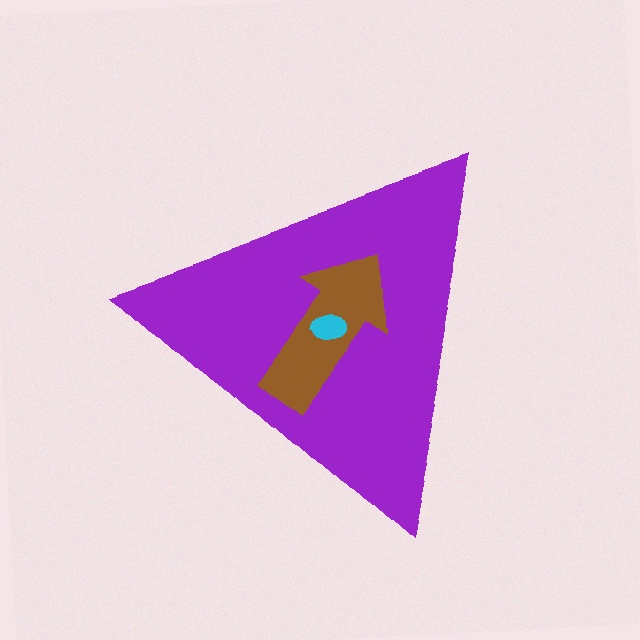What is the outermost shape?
The purple triangle.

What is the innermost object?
The cyan ellipse.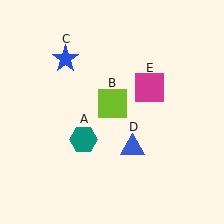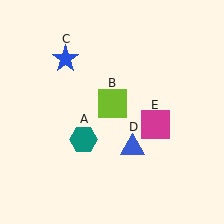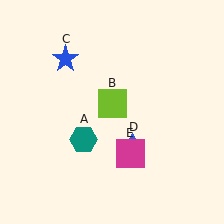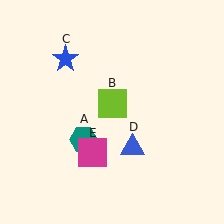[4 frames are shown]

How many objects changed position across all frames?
1 object changed position: magenta square (object E).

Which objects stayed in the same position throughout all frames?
Teal hexagon (object A) and lime square (object B) and blue star (object C) and blue triangle (object D) remained stationary.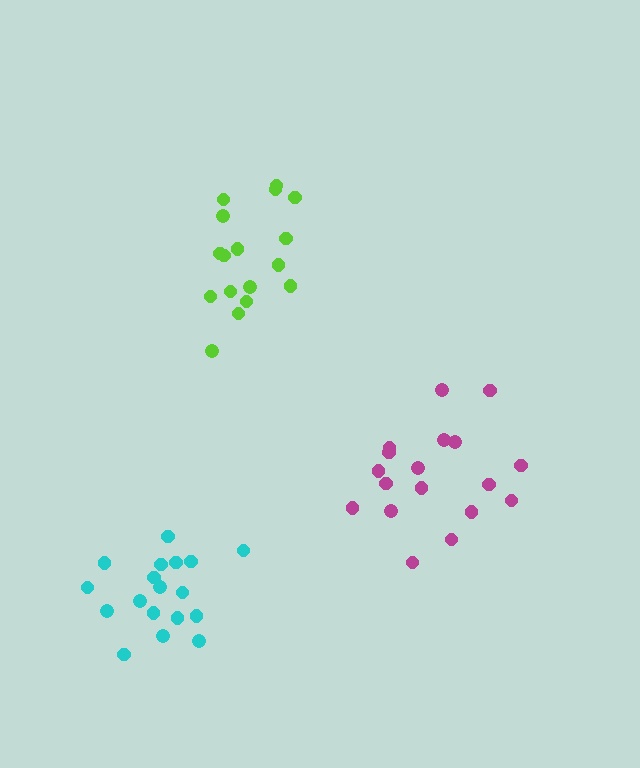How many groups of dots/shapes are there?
There are 3 groups.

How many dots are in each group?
Group 1: 18 dots, Group 2: 18 dots, Group 3: 17 dots (53 total).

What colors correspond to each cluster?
The clusters are colored: magenta, cyan, lime.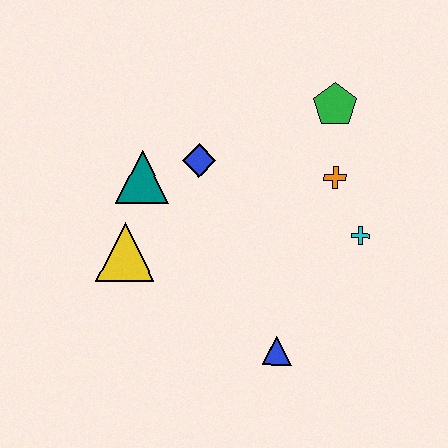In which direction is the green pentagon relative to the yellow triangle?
The green pentagon is to the right of the yellow triangle.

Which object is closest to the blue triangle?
The cyan cross is closest to the blue triangle.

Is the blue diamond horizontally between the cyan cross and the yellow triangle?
Yes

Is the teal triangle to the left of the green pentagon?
Yes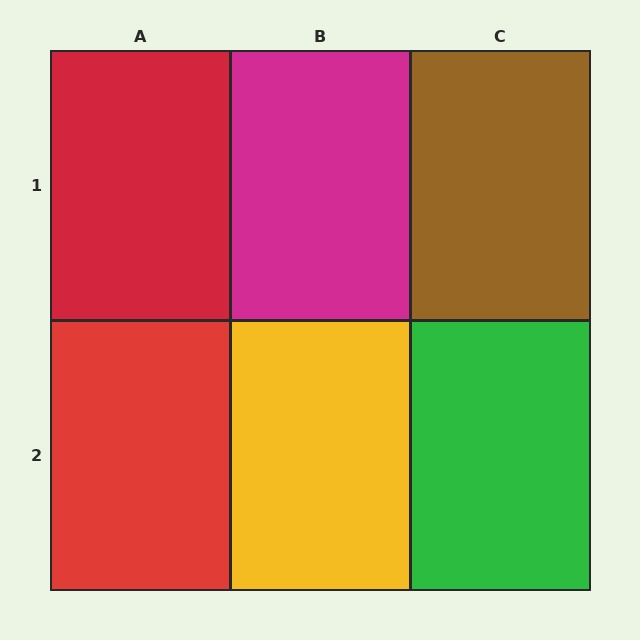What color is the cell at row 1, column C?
Brown.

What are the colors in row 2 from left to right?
Red, yellow, green.